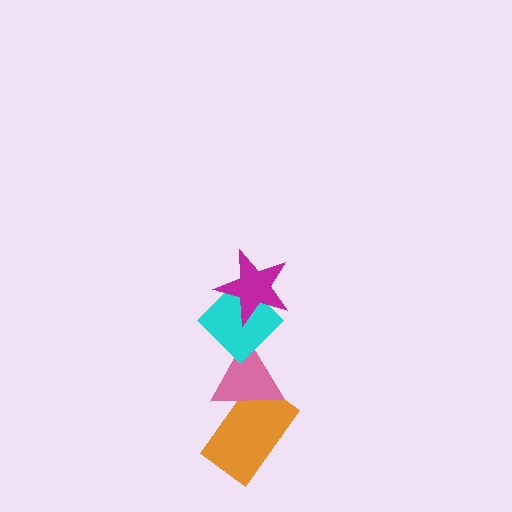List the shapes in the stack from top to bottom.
From top to bottom: the magenta star, the cyan diamond, the pink triangle, the orange rectangle.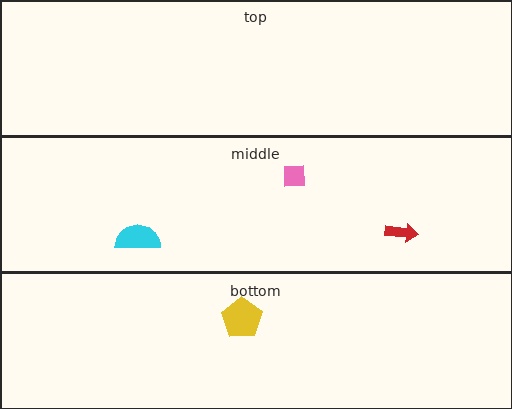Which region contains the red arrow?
The middle region.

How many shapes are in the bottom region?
1.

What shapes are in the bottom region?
The yellow pentagon.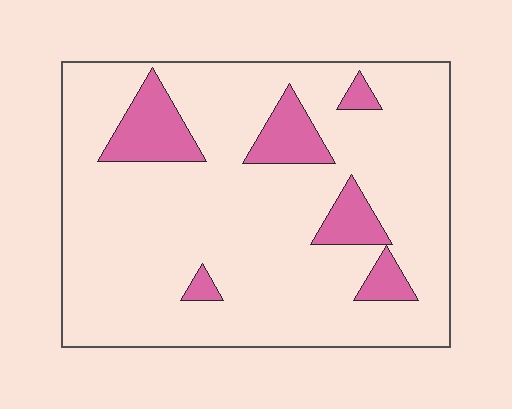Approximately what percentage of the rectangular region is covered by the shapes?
Approximately 15%.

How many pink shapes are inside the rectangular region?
6.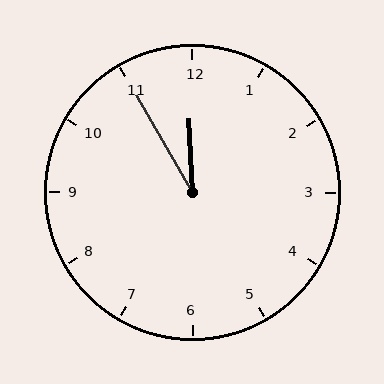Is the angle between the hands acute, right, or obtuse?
It is acute.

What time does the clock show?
11:55.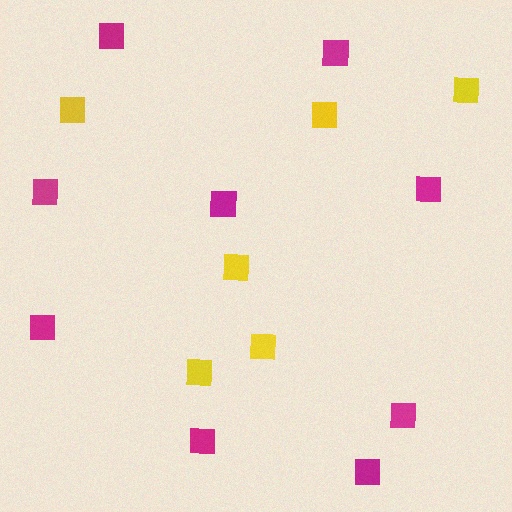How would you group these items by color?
There are 2 groups: one group of magenta squares (9) and one group of yellow squares (6).